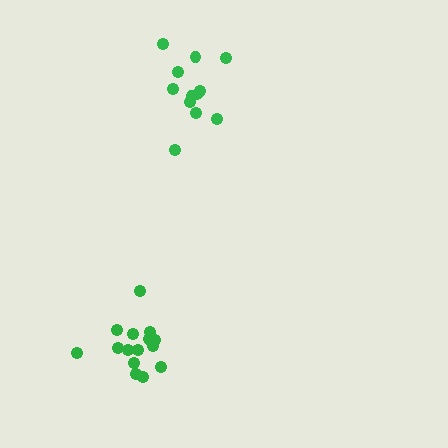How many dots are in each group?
Group 1: 15 dots, Group 2: 12 dots (27 total).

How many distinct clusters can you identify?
There are 2 distinct clusters.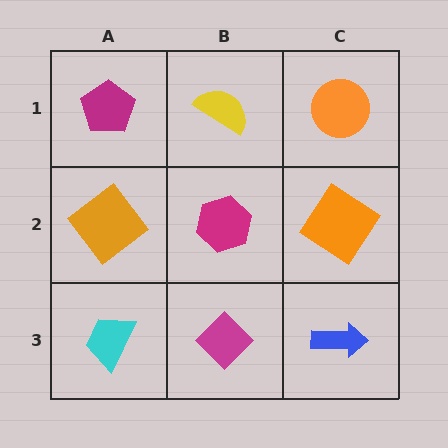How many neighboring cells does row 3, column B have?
3.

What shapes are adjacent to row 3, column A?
An orange diamond (row 2, column A), a magenta diamond (row 3, column B).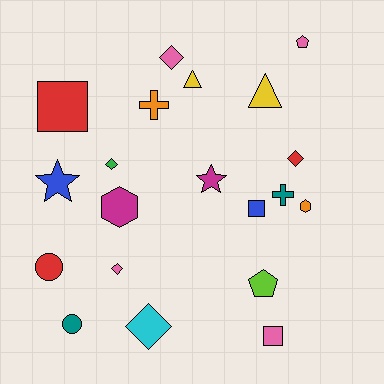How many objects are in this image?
There are 20 objects.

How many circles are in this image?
There are 2 circles.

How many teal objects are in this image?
There are 2 teal objects.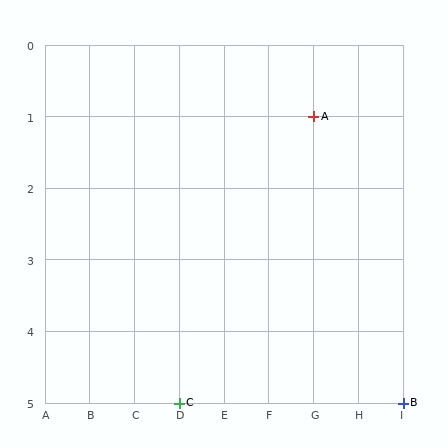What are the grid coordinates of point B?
Point B is at grid coordinates (I, 5).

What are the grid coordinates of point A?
Point A is at grid coordinates (G, 1).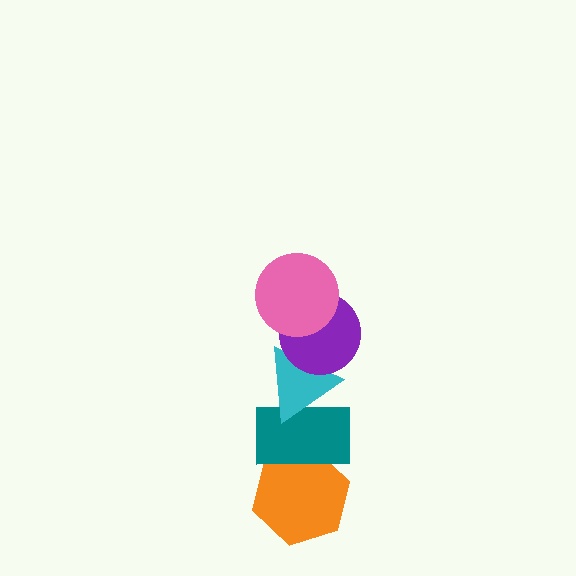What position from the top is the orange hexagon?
The orange hexagon is 5th from the top.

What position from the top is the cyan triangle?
The cyan triangle is 3rd from the top.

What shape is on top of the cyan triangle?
The purple circle is on top of the cyan triangle.